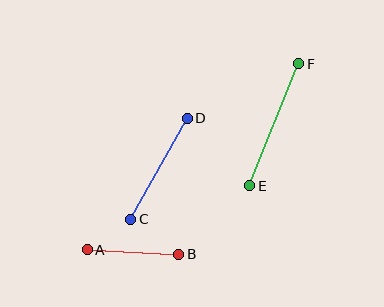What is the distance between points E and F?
The distance is approximately 131 pixels.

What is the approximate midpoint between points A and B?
The midpoint is at approximately (133, 252) pixels.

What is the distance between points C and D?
The distance is approximately 116 pixels.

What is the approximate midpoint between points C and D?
The midpoint is at approximately (159, 169) pixels.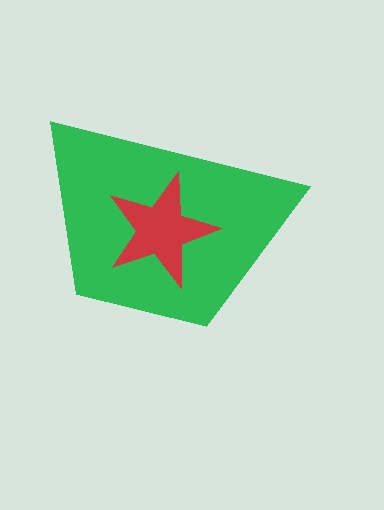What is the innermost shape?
The red star.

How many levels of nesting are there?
2.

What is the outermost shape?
The green trapezoid.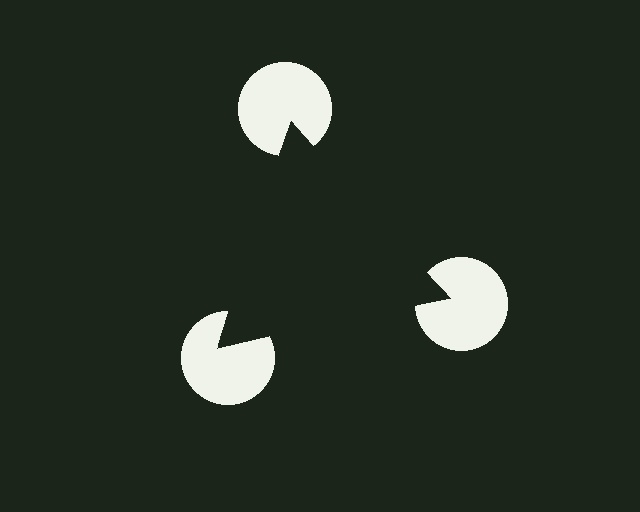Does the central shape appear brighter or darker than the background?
It typically appears slightly darker than the background, even though no actual brightness change is drawn.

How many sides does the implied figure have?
3 sides.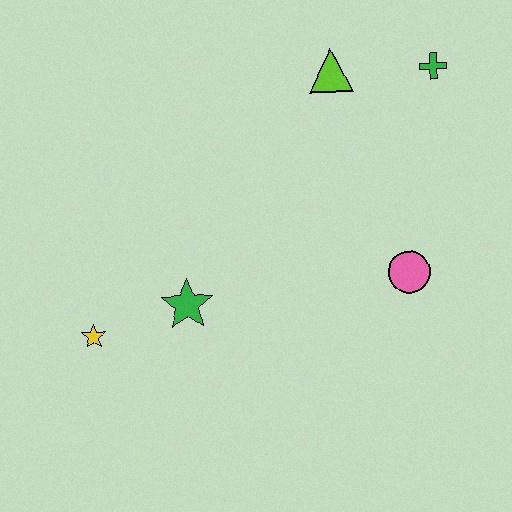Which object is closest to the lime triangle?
The green cross is closest to the lime triangle.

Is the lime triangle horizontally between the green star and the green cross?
Yes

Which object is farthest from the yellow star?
The green cross is farthest from the yellow star.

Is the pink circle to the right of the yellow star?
Yes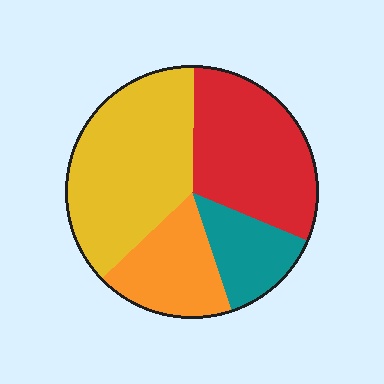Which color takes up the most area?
Yellow, at roughly 40%.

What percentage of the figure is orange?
Orange covers 18% of the figure.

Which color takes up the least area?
Teal, at roughly 15%.